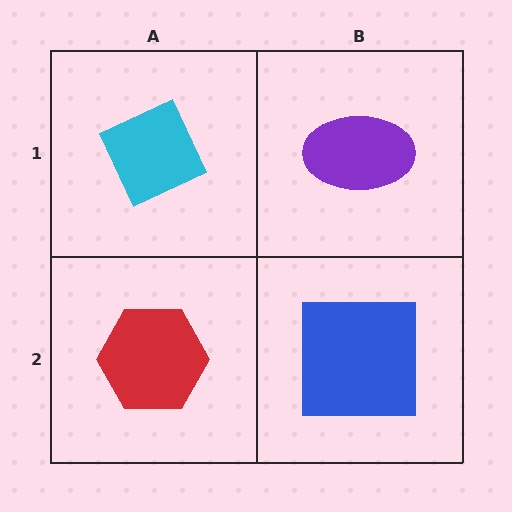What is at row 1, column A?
A cyan diamond.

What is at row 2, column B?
A blue square.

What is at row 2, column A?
A red hexagon.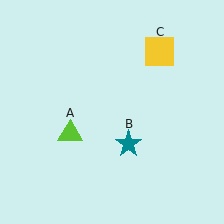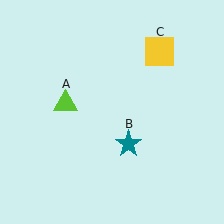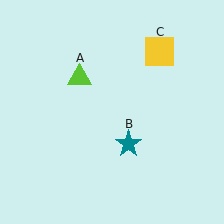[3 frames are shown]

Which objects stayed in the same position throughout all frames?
Teal star (object B) and yellow square (object C) remained stationary.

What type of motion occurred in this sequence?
The lime triangle (object A) rotated clockwise around the center of the scene.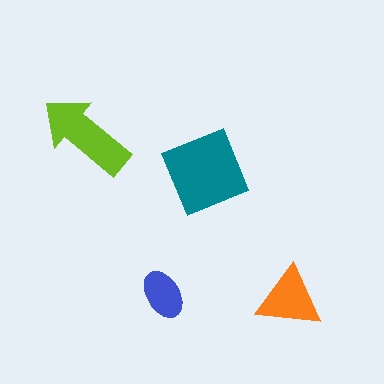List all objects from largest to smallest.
The teal diamond, the lime arrow, the orange triangle, the blue ellipse.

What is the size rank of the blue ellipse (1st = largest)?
4th.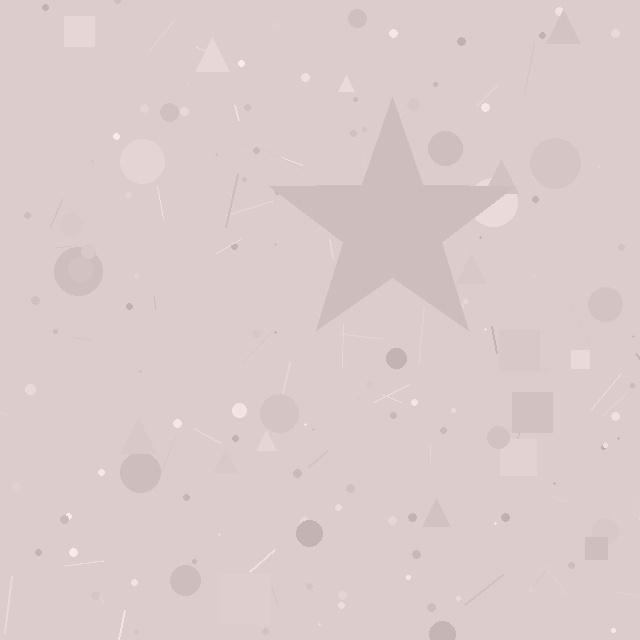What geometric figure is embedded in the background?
A star is embedded in the background.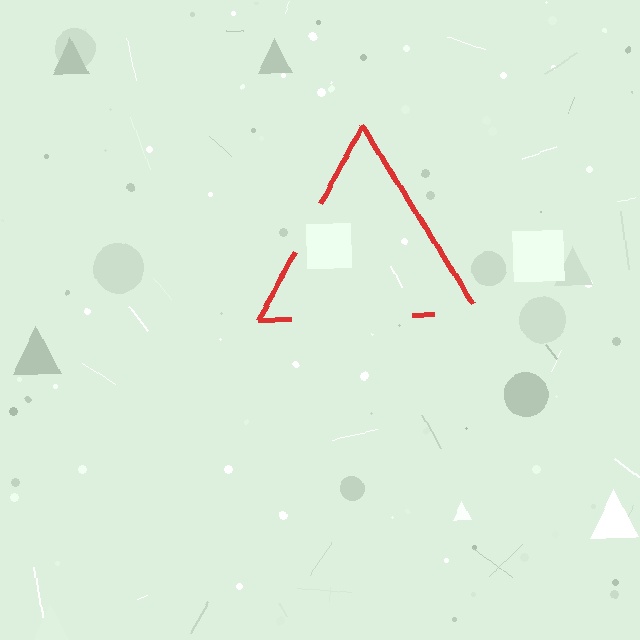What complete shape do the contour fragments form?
The contour fragments form a triangle.